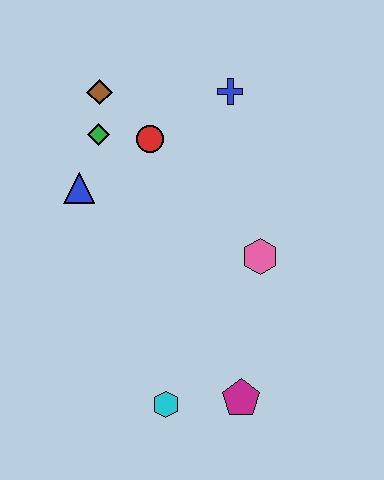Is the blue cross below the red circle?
No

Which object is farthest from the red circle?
The magenta pentagon is farthest from the red circle.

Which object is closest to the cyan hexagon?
The magenta pentagon is closest to the cyan hexagon.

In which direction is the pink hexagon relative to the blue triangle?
The pink hexagon is to the right of the blue triangle.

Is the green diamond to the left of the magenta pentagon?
Yes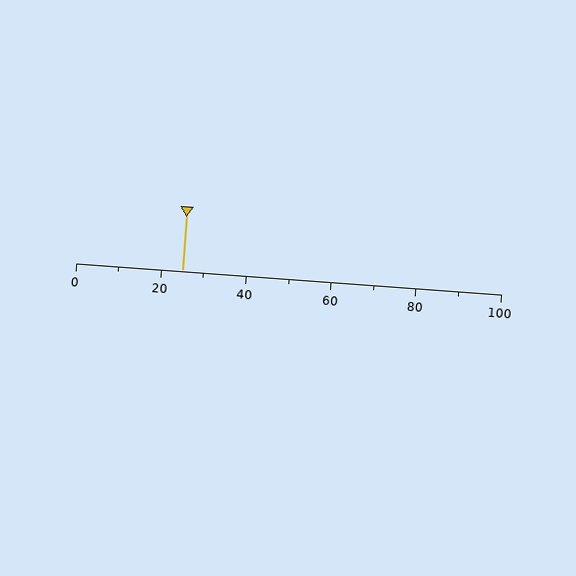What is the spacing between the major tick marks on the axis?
The major ticks are spaced 20 apart.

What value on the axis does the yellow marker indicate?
The marker indicates approximately 25.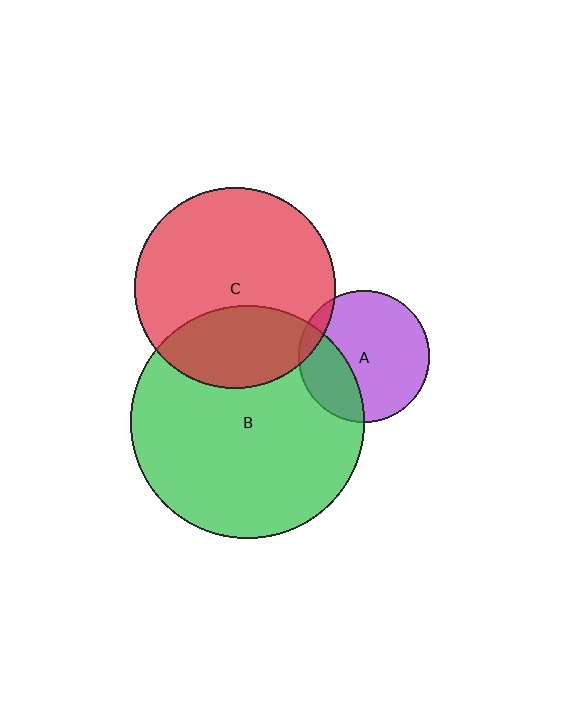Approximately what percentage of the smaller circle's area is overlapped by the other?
Approximately 5%.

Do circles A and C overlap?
Yes.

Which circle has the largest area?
Circle B (green).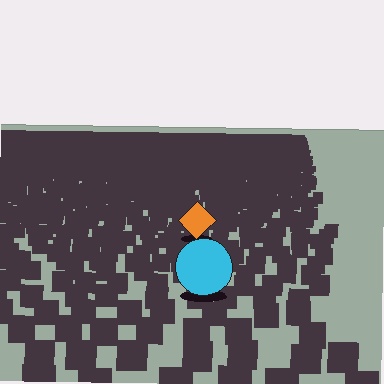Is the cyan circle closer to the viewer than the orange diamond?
Yes. The cyan circle is closer — you can tell from the texture gradient: the ground texture is coarser near it.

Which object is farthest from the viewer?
The orange diamond is farthest from the viewer. It appears smaller and the ground texture around it is denser.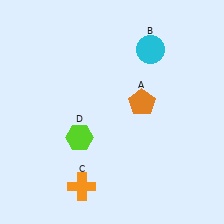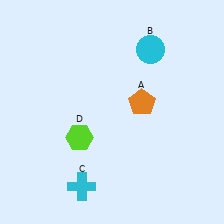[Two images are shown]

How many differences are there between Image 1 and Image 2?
There is 1 difference between the two images.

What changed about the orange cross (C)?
In Image 1, C is orange. In Image 2, it changed to cyan.